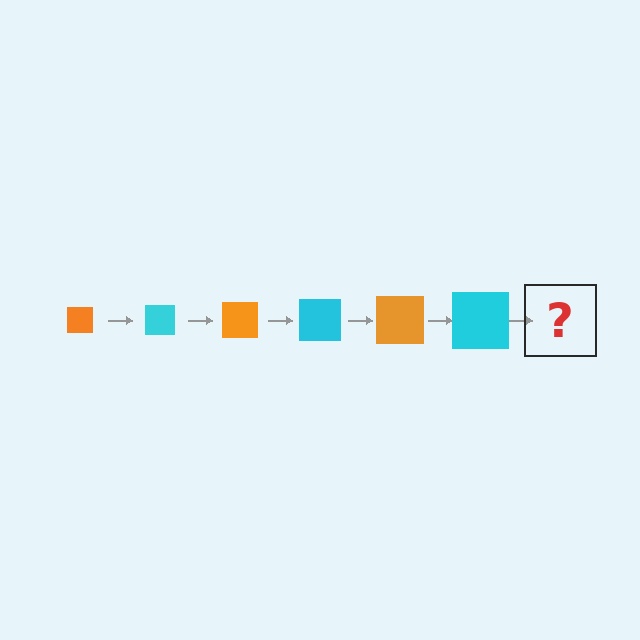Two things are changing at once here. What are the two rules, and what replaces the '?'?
The two rules are that the square grows larger each step and the color cycles through orange and cyan. The '?' should be an orange square, larger than the previous one.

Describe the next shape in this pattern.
It should be an orange square, larger than the previous one.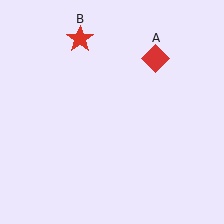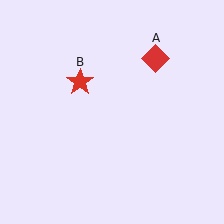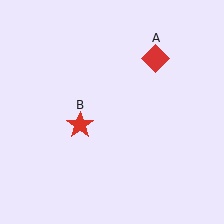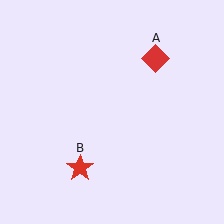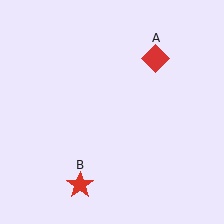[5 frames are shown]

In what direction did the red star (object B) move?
The red star (object B) moved down.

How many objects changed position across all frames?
1 object changed position: red star (object B).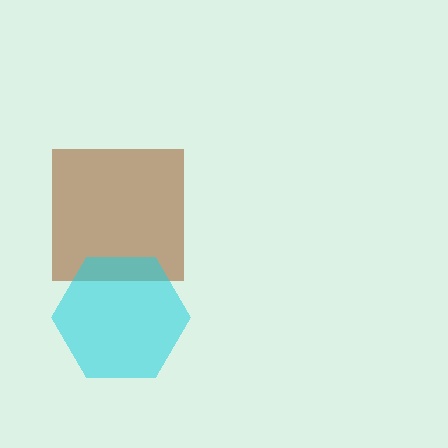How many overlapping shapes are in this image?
There are 2 overlapping shapes in the image.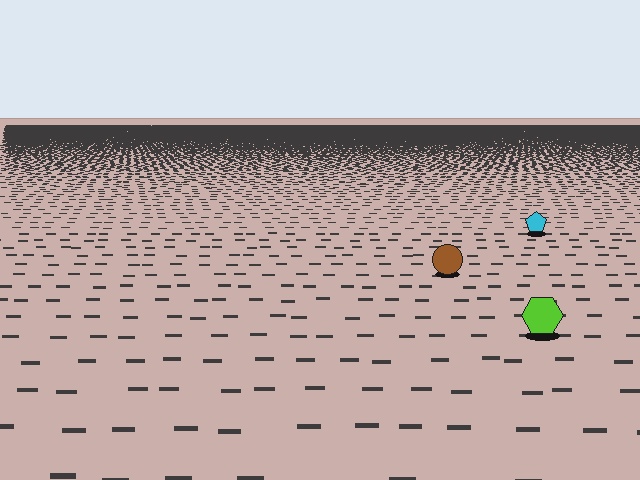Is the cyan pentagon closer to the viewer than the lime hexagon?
No. The lime hexagon is closer — you can tell from the texture gradient: the ground texture is coarser near it.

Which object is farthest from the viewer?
The cyan pentagon is farthest from the viewer. It appears smaller and the ground texture around it is denser.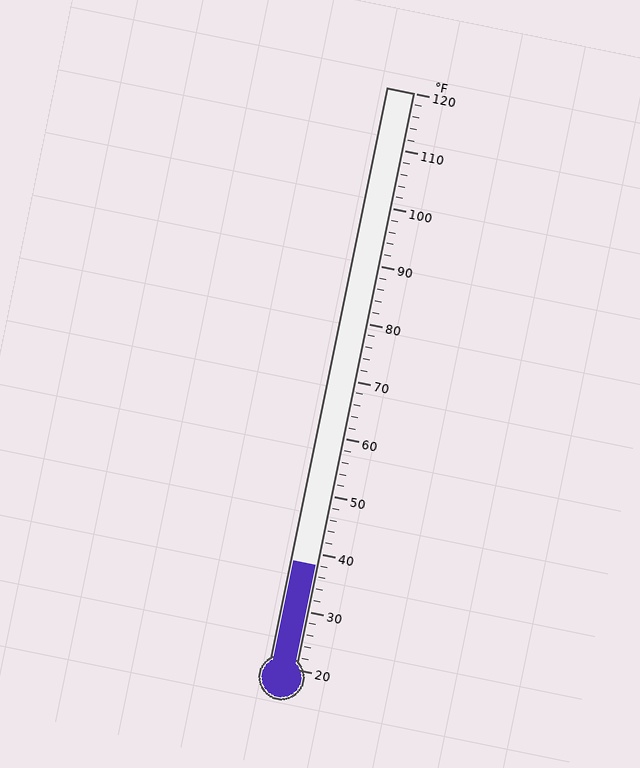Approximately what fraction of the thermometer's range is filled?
The thermometer is filled to approximately 20% of its range.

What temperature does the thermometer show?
The thermometer shows approximately 38°F.